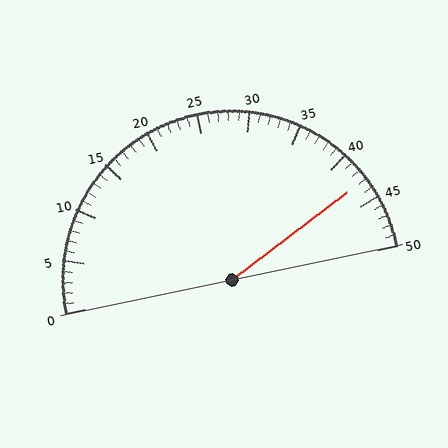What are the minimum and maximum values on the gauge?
The gauge ranges from 0 to 50.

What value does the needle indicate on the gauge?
The needle indicates approximately 43.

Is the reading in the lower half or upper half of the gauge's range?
The reading is in the upper half of the range (0 to 50).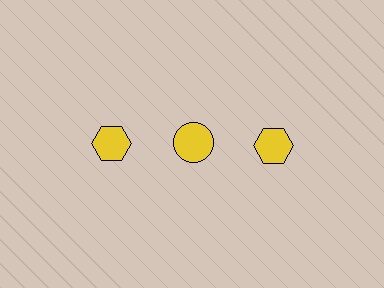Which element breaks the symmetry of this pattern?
The yellow circle in the top row, second from left column breaks the symmetry. All other shapes are yellow hexagons.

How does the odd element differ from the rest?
It has a different shape: circle instead of hexagon.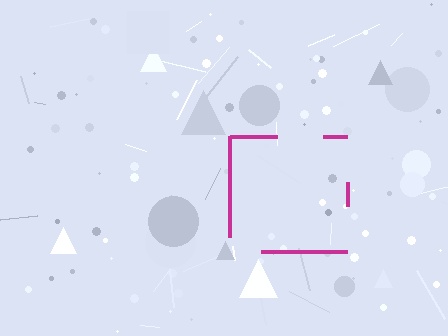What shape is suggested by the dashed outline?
The dashed outline suggests a square.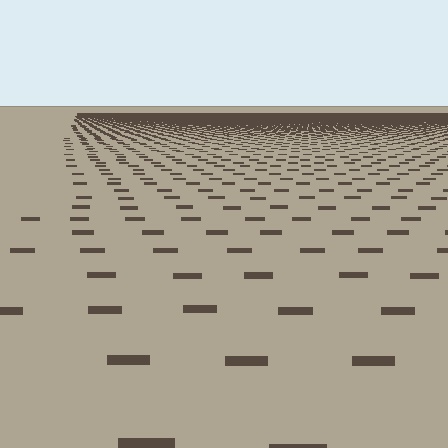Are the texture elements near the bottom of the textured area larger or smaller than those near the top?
Larger. Near the bottom, elements are closer to the viewer and appear at a bigger on-screen size.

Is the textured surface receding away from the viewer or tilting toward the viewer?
The surface is receding away from the viewer. Texture elements get smaller and denser toward the top.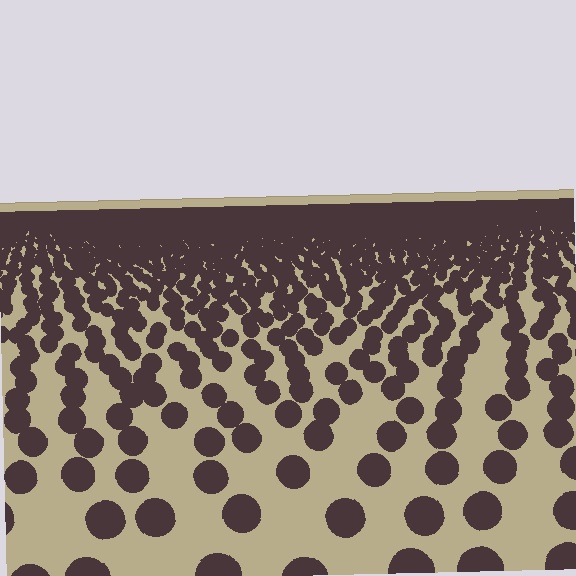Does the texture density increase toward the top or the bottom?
Density increases toward the top.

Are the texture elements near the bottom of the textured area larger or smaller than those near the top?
Larger. Near the bottom, elements are closer to the viewer and appear at a bigger on-screen size.